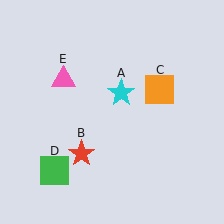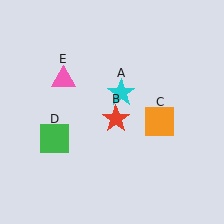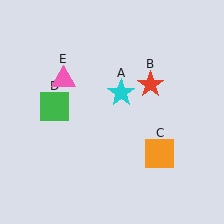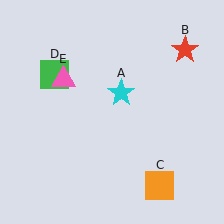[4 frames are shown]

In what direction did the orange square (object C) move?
The orange square (object C) moved down.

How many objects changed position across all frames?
3 objects changed position: red star (object B), orange square (object C), green square (object D).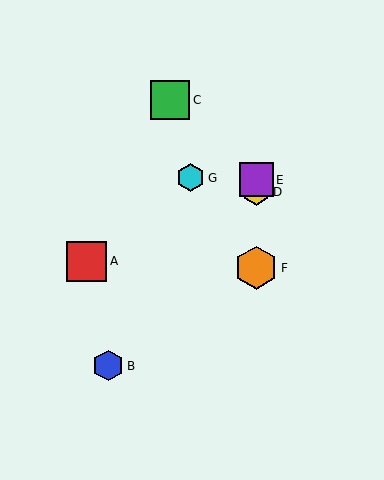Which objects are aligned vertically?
Objects D, E, F are aligned vertically.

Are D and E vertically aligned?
Yes, both are at x≈256.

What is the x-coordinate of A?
Object A is at x≈87.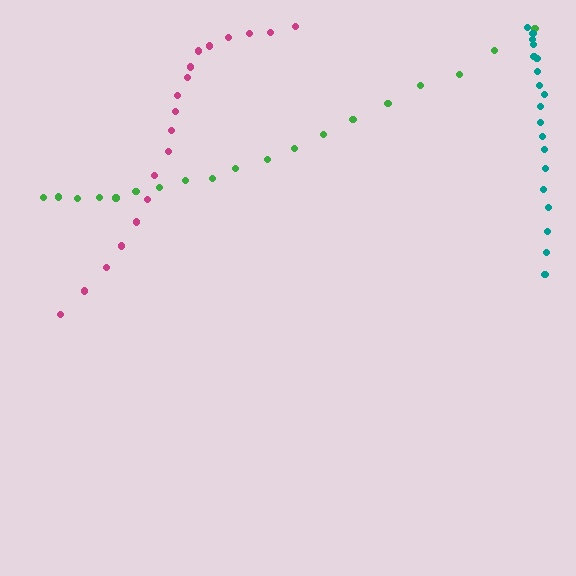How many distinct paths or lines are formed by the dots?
There are 3 distinct paths.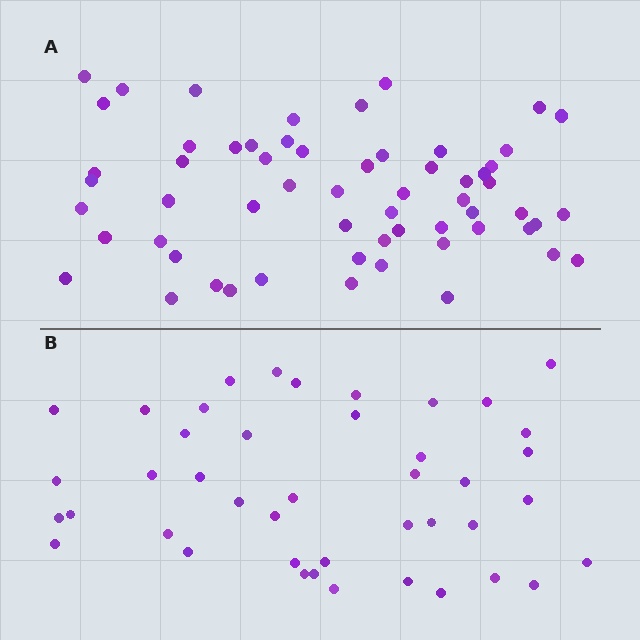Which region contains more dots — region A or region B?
Region A (the top region) has more dots.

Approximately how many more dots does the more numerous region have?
Region A has approximately 15 more dots than region B.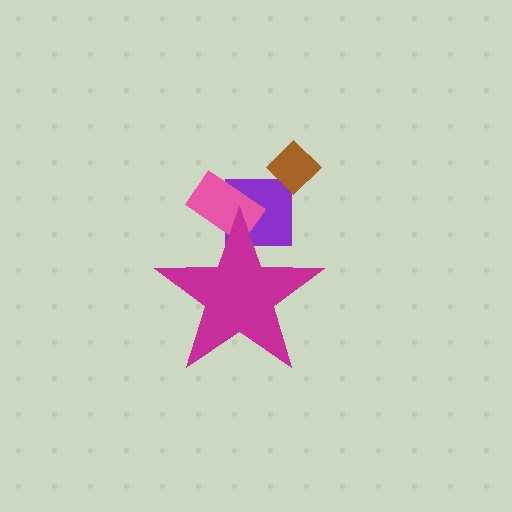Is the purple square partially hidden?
Yes, the purple square is partially hidden behind the magenta star.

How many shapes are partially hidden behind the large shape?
2 shapes are partially hidden.